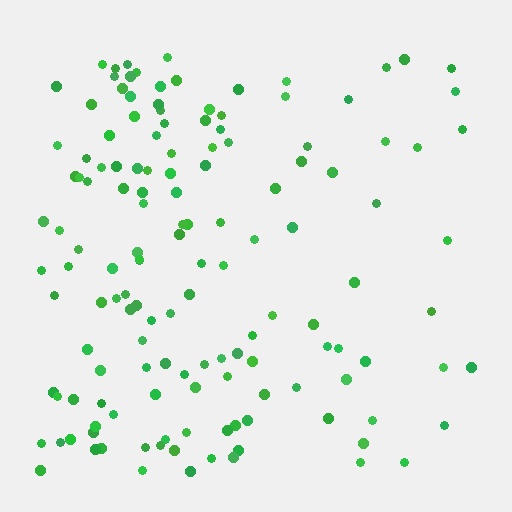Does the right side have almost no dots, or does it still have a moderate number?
Still a moderate number, just noticeably fewer than the left.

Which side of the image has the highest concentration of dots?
The left.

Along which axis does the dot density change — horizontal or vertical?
Horizontal.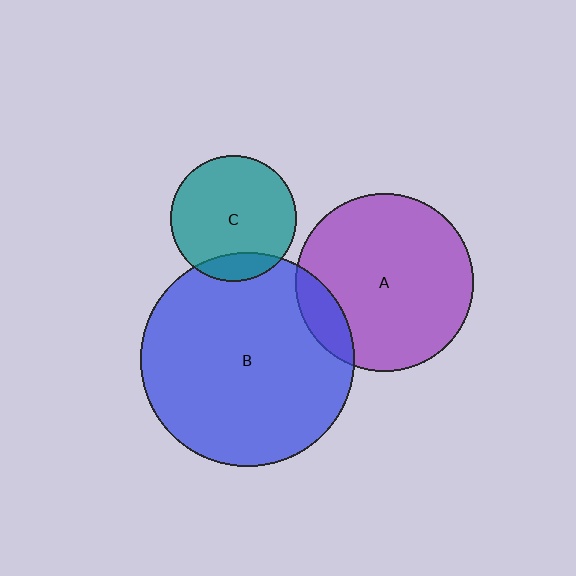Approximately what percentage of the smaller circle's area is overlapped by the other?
Approximately 15%.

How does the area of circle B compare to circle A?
Approximately 1.5 times.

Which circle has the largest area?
Circle B (blue).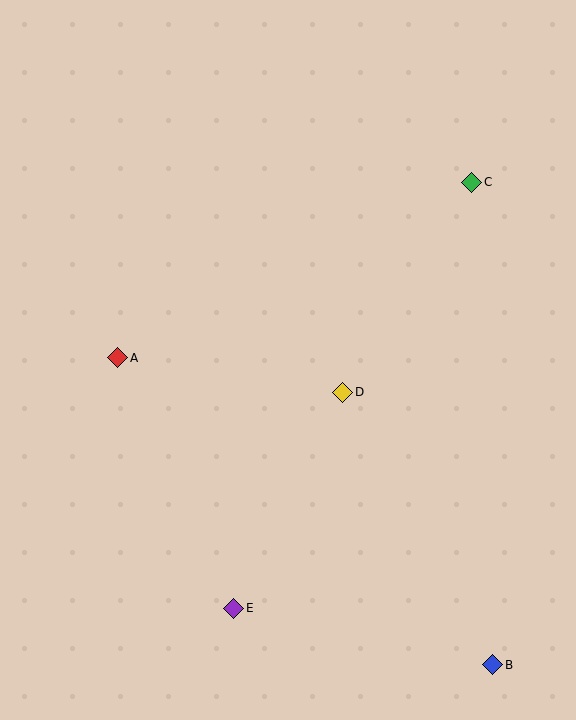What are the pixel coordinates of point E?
Point E is at (234, 608).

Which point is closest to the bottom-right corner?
Point B is closest to the bottom-right corner.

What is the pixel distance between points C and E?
The distance between C and E is 488 pixels.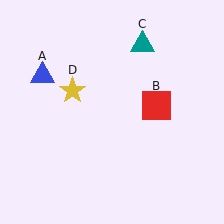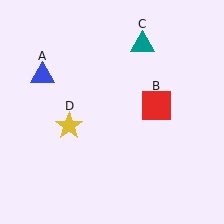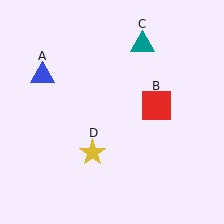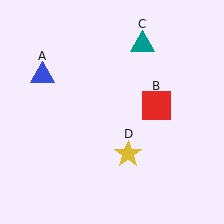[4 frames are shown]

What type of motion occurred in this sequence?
The yellow star (object D) rotated counterclockwise around the center of the scene.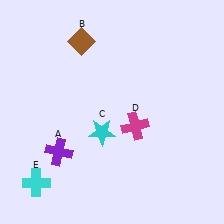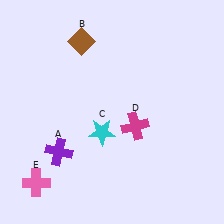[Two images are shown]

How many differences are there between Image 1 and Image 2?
There is 1 difference between the two images.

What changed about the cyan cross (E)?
In Image 1, E is cyan. In Image 2, it changed to pink.